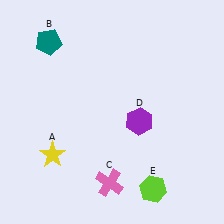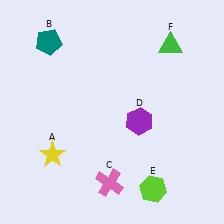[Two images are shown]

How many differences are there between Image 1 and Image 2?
There is 1 difference between the two images.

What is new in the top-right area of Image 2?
A green triangle (F) was added in the top-right area of Image 2.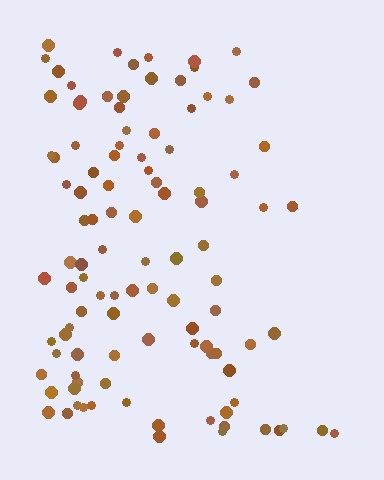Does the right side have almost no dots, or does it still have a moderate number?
Still a moderate number, just noticeably fewer than the left.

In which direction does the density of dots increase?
From right to left, with the left side densest.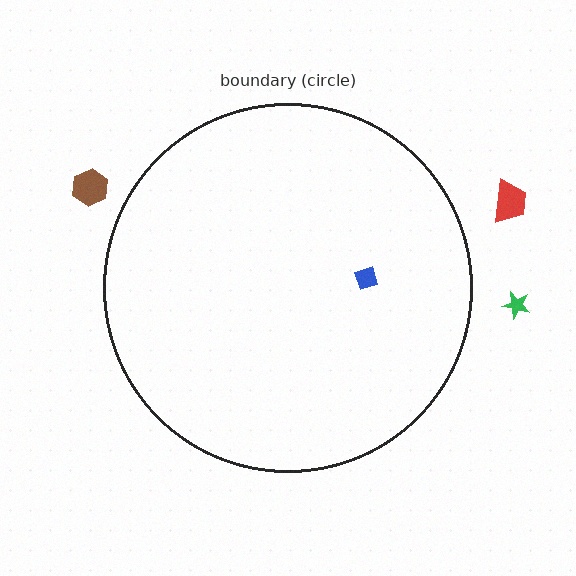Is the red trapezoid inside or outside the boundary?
Outside.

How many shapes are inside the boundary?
1 inside, 3 outside.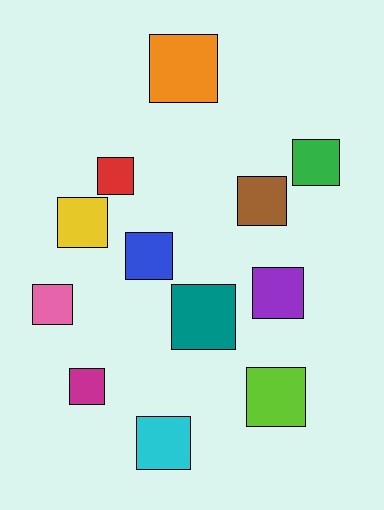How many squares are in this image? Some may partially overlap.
There are 12 squares.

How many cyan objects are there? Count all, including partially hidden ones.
There is 1 cyan object.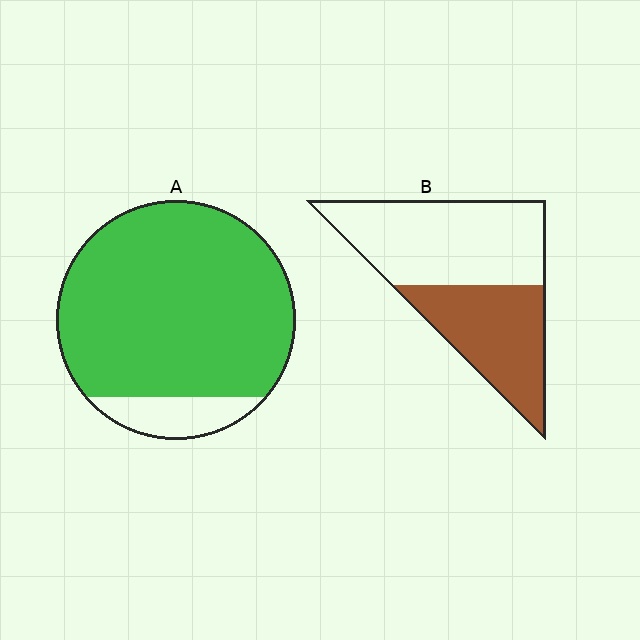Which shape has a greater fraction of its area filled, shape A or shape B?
Shape A.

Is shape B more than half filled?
No.